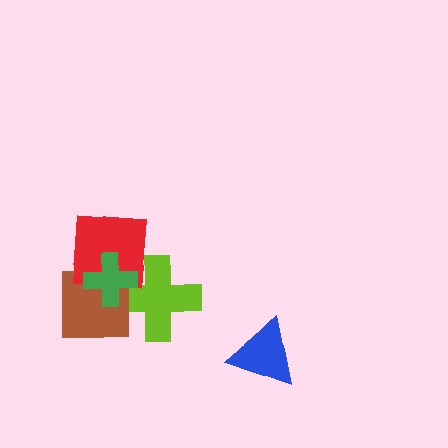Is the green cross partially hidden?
No, no other shape covers it.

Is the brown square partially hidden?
Yes, it is partially covered by another shape.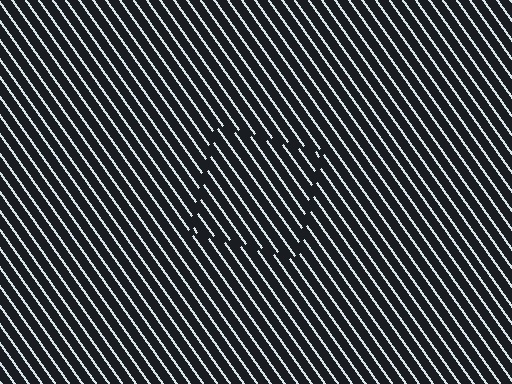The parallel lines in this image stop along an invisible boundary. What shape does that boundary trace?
An illusory square. The interior of the shape contains the same grating, shifted by half a period — the contour is defined by the phase discontinuity where line-ends from the inner and outer gratings abut.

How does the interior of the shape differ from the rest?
The interior of the shape contains the same grating, shifted by half a period — the contour is defined by the phase discontinuity where line-ends from the inner and outer gratings abut.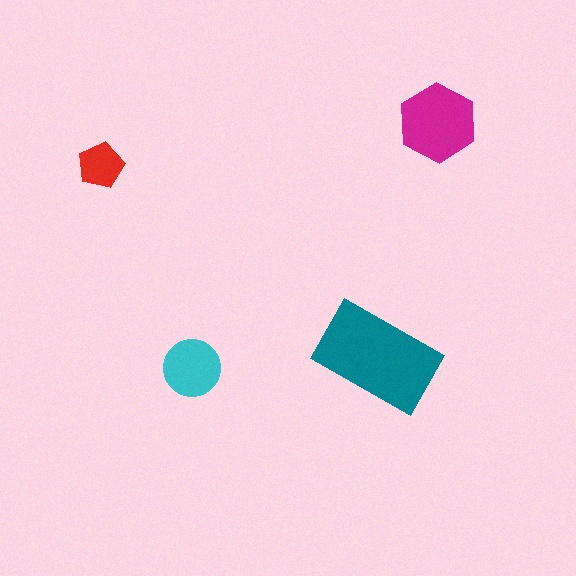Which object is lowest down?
The cyan circle is bottommost.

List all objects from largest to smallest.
The teal rectangle, the magenta hexagon, the cyan circle, the red pentagon.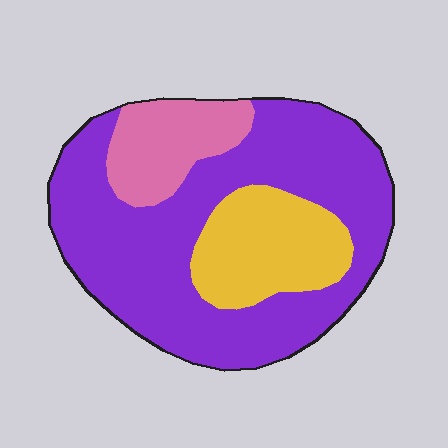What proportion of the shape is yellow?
Yellow covers around 20% of the shape.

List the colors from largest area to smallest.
From largest to smallest: purple, yellow, pink.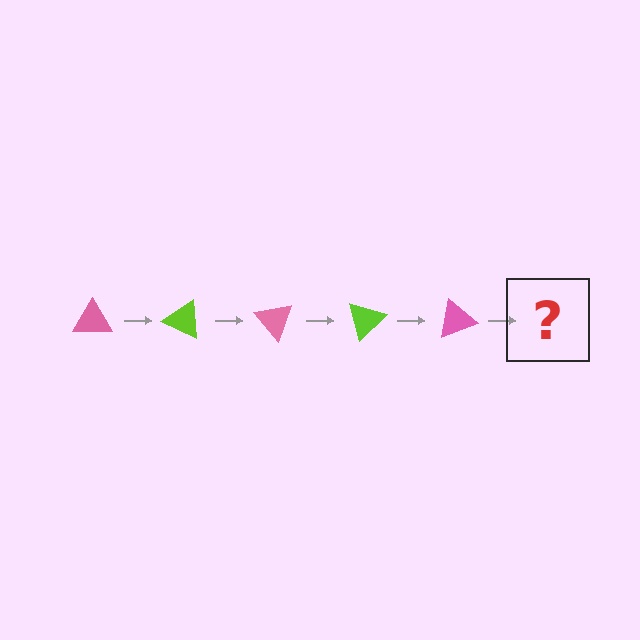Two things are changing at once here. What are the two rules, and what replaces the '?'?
The two rules are that it rotates 25 degrees each step and the color cycles through pink and lime. The '?' should be a lime triangle, rotated 125 degrees from the start.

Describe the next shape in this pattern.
It should be a lime triangle, rotated 125 degrees from the start.